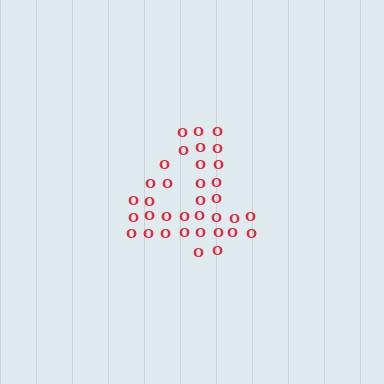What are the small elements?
The small elements are letter O's.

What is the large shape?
The large shape is the digit 4.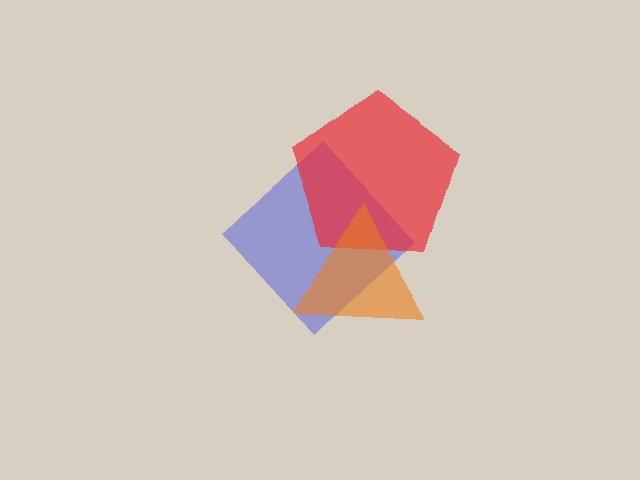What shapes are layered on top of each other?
The layered shapes are: a blue diamond, a red pentagon, an orange triangle.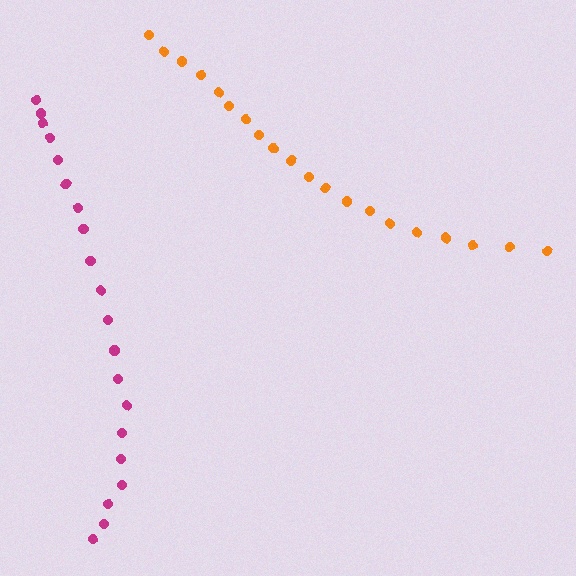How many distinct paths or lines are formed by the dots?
There are 2 distinct paths.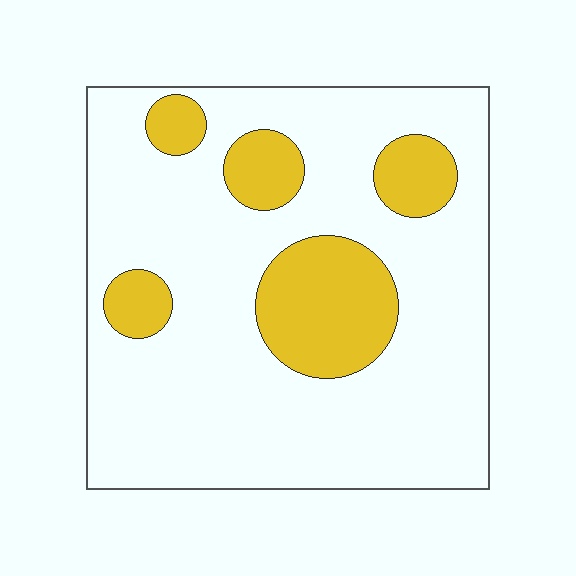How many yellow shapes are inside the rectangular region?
5.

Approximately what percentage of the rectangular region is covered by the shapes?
Approximately 20%.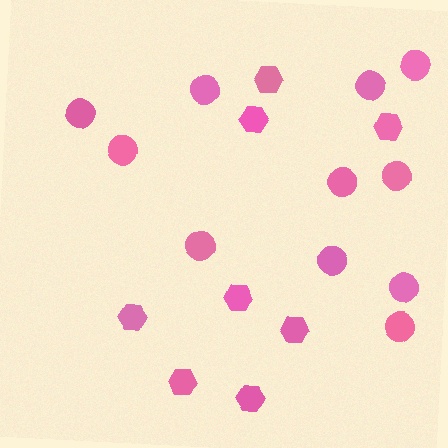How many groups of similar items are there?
There are 2 groups: one group of hexagons (8) and one group of circles (11).